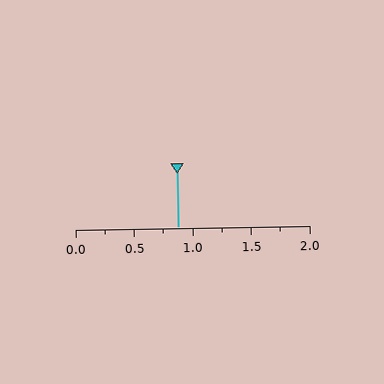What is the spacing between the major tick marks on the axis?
The major ticks are spaced 0.5 apart.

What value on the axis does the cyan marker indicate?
The marker indicates approximately 0.88.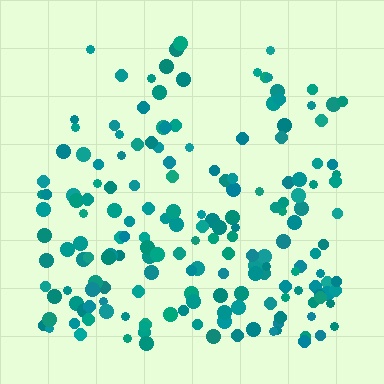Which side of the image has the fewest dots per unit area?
The top.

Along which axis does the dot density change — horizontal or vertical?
Vertical.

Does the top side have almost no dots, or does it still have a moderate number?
Still a moderate number, just noticeably fewer than the bottom.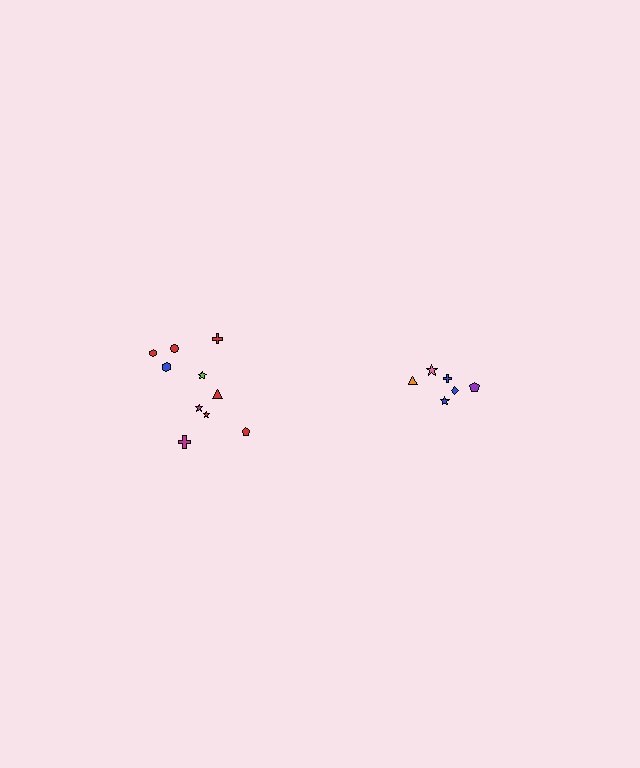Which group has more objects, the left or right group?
The left group.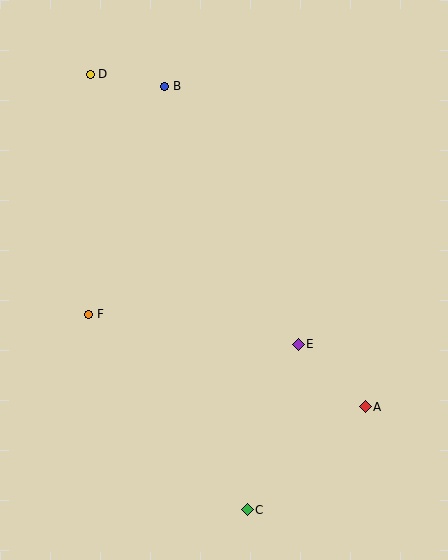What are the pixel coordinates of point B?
Point B is at (165, 86).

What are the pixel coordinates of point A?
Point A is at (365, 407).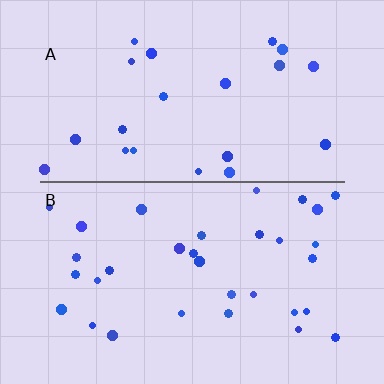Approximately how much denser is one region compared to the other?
Approximately 1.5× — region B over region A.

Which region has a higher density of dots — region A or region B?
B (the bottom).